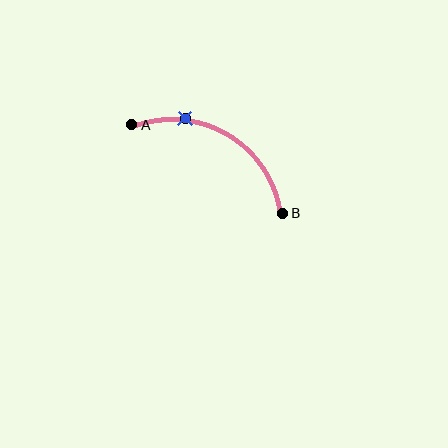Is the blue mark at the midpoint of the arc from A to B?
No. The blue mark lies on the arc but is closer to endpoint A. The arc midpoint would be at the point on the curve equidistant along the arc from both A and B.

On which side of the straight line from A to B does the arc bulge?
The arc bulges above the straight line connecting A and B.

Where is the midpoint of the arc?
The arc midpoint is the point on the curve farthest from the straight line joining A and B. It sits above that line.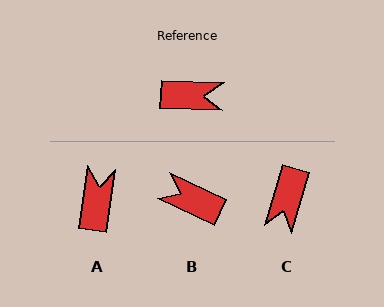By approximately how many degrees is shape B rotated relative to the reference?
Approximately 157 degrees counter-clockwise.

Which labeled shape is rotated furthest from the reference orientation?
B, about 157 degrees away.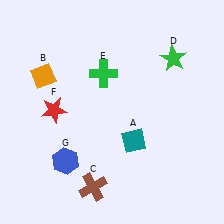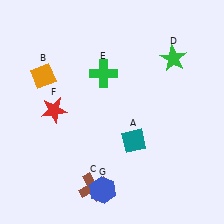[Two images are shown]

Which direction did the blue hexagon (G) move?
The blue hexagon (G) moved right.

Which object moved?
The blue hexagon (G) moved right.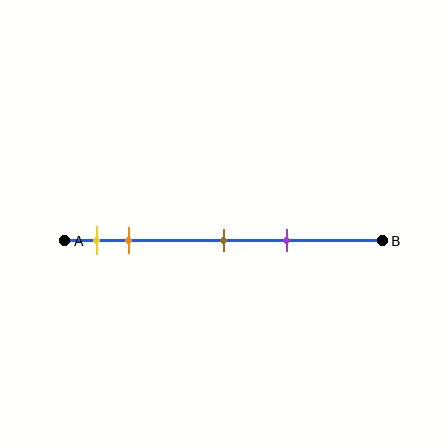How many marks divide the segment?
There are 4 marks dividing the segment.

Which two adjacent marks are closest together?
The yellow and orange marks are the closest adjacent pair.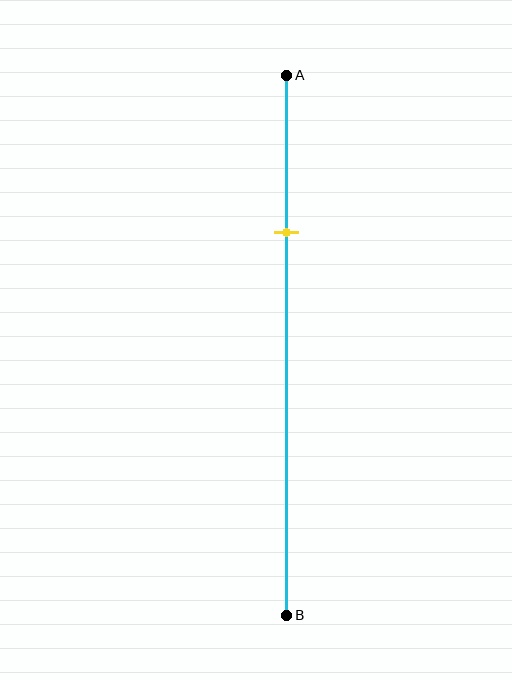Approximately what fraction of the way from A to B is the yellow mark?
The yellow mark is approximately 30% of the way from A to B.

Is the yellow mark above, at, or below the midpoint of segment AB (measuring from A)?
The yellow mark is above the midpoint of segment AB.